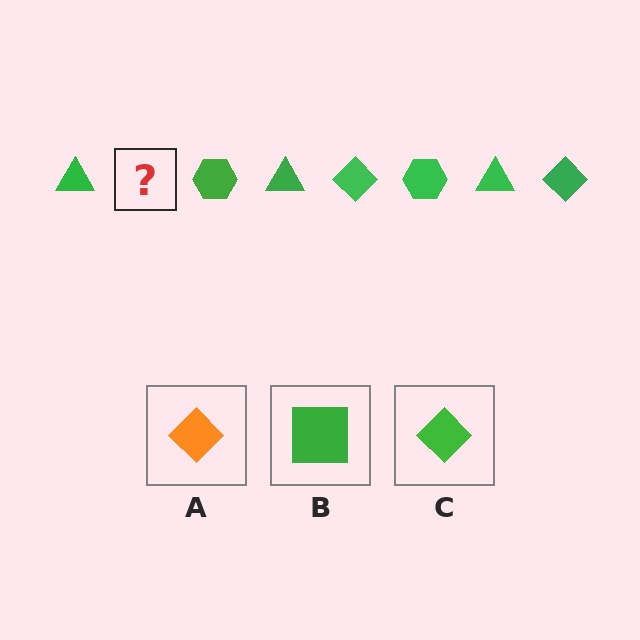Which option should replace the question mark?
Option C.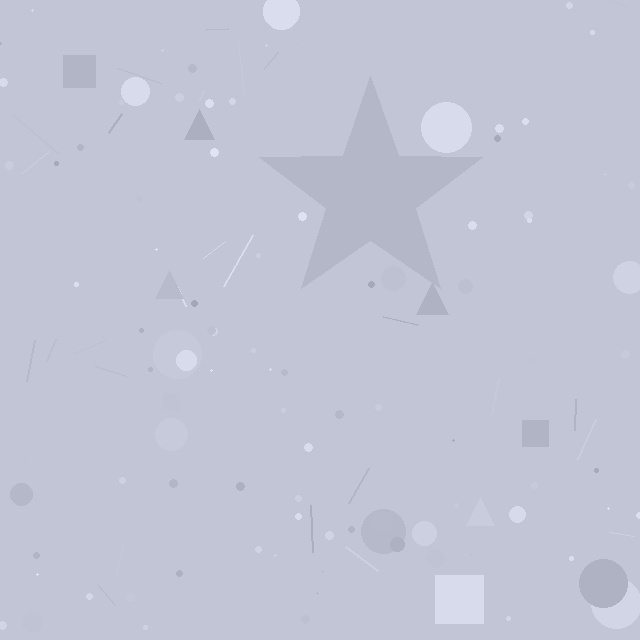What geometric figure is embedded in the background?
A star is embedded in the background.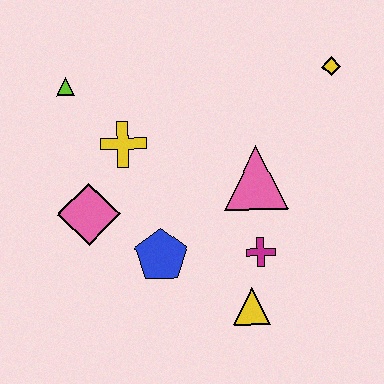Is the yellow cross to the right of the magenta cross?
No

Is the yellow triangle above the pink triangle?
No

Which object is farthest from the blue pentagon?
The yellow diamond is farthest from the blue pentagon.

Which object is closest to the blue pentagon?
The pink diamond is closest to the blue pentagon.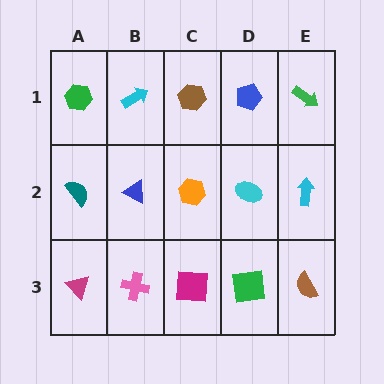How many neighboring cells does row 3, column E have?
2.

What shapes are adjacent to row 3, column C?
An orange hexagon (row 2, column C), a pink cross (row 3, column B), a green square (row 3, column D).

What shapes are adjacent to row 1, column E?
A cyan arrow (row 2, column E), a blue pentagon (row 1, column D).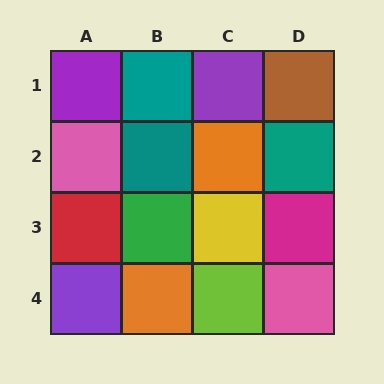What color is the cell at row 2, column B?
Teal.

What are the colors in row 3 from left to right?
Red, green, yellow, magenta.